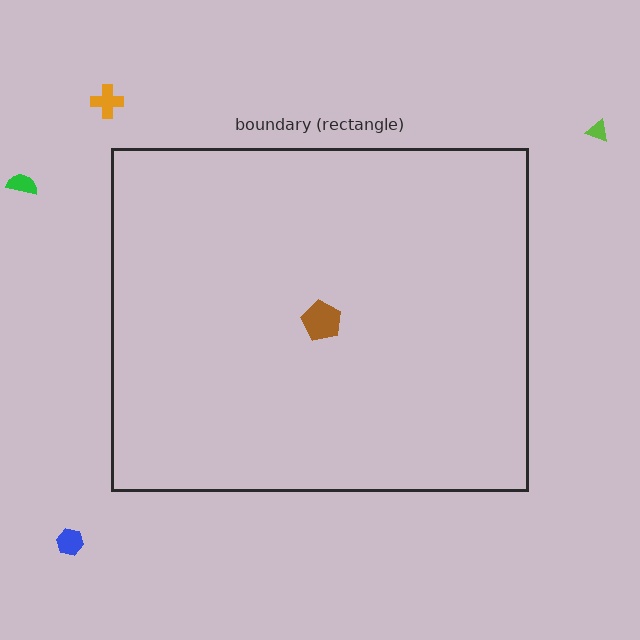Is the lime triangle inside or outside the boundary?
Outside.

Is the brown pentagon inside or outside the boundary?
Inside.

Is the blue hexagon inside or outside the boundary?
Outside.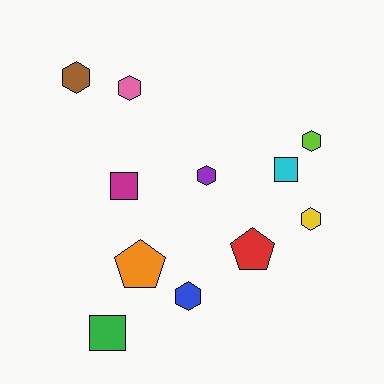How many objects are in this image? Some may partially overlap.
There are 11 objects.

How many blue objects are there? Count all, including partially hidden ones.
There is 1 blue object.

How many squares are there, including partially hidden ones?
There are 3 squares.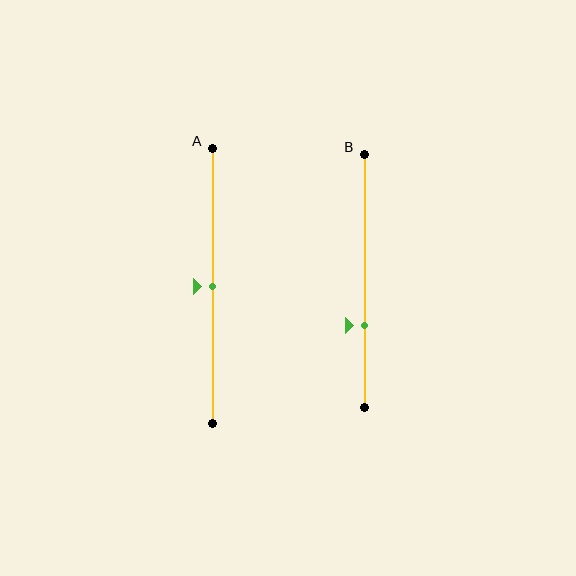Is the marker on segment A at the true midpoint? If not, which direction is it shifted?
Yes, the marker on segment A is at the true midpoint.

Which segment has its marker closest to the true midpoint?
Segment A has its marker closest to the true midpoint.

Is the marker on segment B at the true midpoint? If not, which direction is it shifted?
No, the marker on segment B is shifted downward by about 18% of the segment length.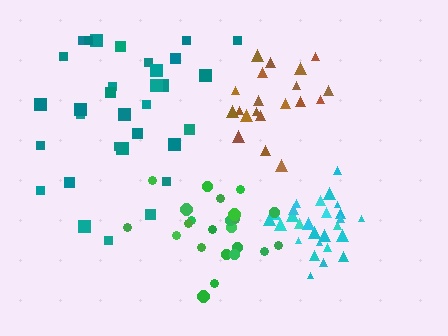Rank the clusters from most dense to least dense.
cyan, brown, green, teal.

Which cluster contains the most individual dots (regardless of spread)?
Teal (32).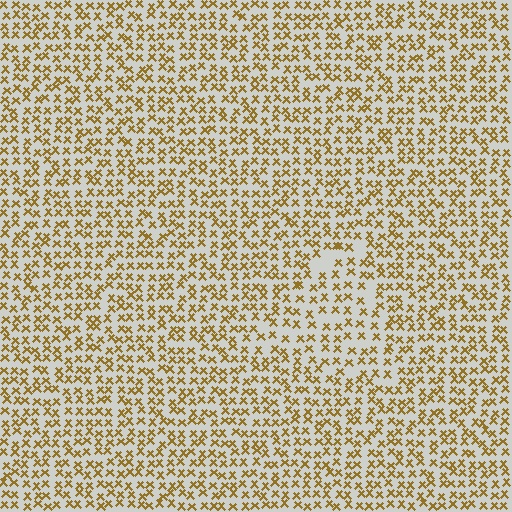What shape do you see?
I see a triangle.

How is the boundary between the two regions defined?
The boundary is defined by a change in element density (approximately 1.5x ratio). All elements are the same color, size, and shape.